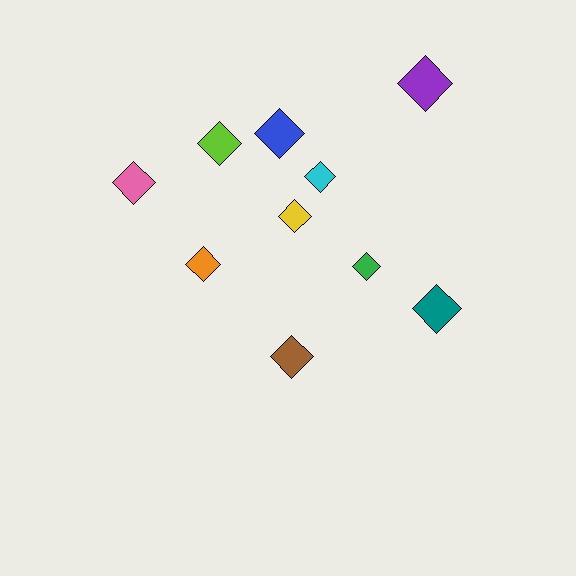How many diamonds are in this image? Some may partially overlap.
There are 10 diamonds.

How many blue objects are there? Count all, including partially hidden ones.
There is 1 blue object.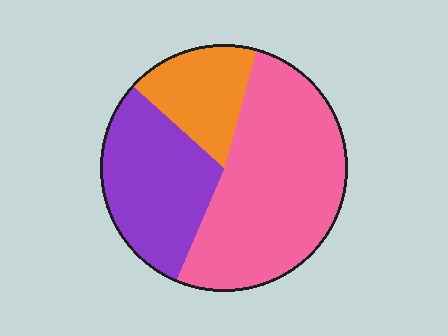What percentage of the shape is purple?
Purple covers 30% of the shape.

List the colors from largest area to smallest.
From largest to smallest: pink, purple, orange.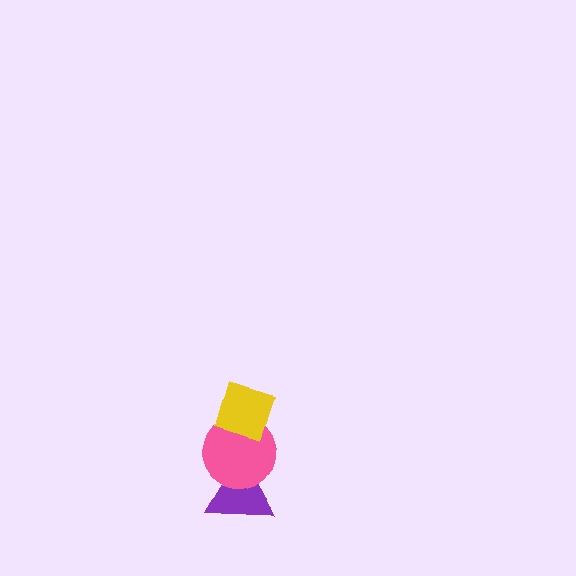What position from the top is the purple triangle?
The purple triangle is 3rd from the top.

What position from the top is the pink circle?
The pink circle is 2nd from the top.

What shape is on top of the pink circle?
The yellow diamond is on top of the pink circle.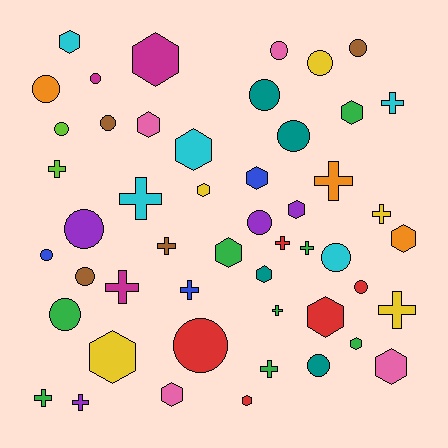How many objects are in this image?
There are 50 objects.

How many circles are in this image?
There are 18 circles.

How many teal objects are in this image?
There are 4 teal objects.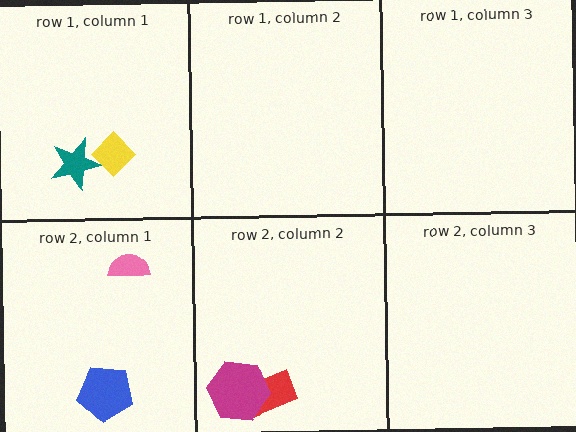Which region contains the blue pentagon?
The row 2, column 1 region.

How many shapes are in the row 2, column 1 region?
2.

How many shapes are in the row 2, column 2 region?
2.